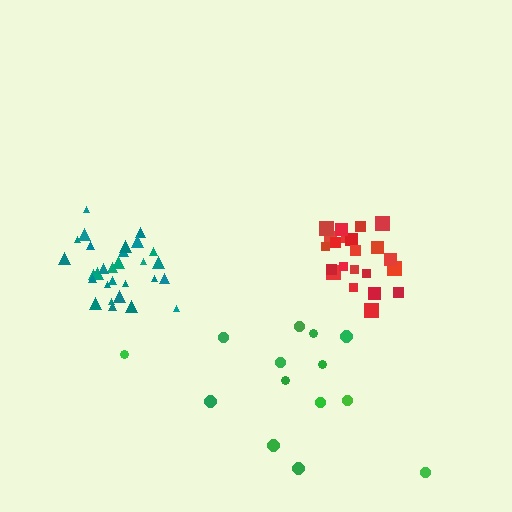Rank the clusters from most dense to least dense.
red, teal, green.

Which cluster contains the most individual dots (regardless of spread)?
Teal (29).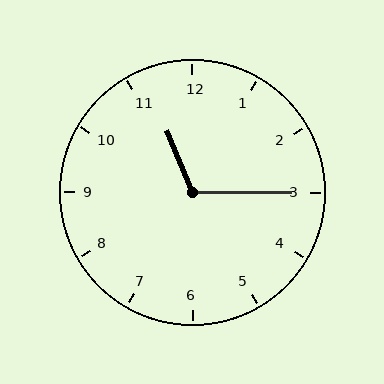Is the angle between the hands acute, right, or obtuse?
It is obtuse.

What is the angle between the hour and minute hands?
Approximately 112 degrees.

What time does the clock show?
11:15.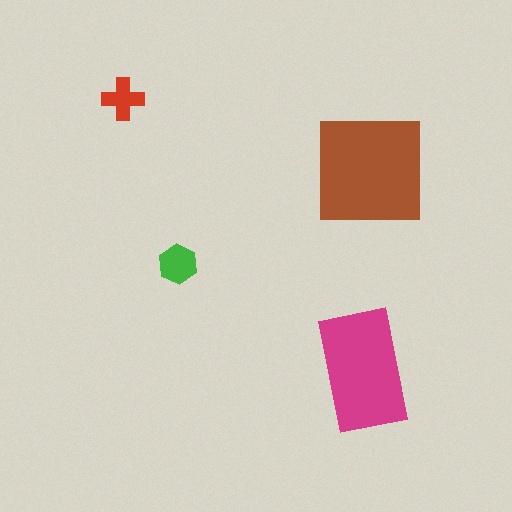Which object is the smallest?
The red cross.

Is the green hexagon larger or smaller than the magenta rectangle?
Smaller.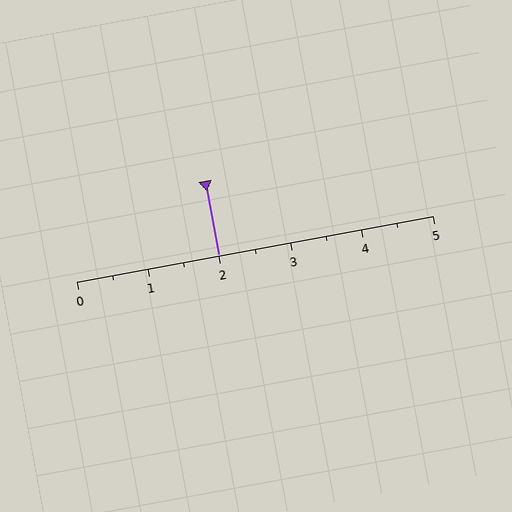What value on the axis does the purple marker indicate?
The marker indicates approximately 2.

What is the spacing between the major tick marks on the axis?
The major ticks are spaced 1 apart.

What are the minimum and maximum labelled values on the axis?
The axis runs from 0 to 5.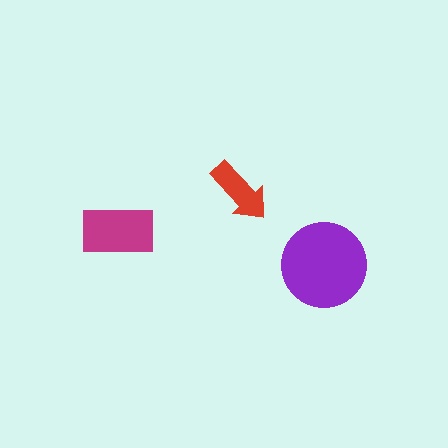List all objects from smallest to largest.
The red arrow, the magenta rectangle, the purple circle.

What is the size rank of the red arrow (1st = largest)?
3rd.